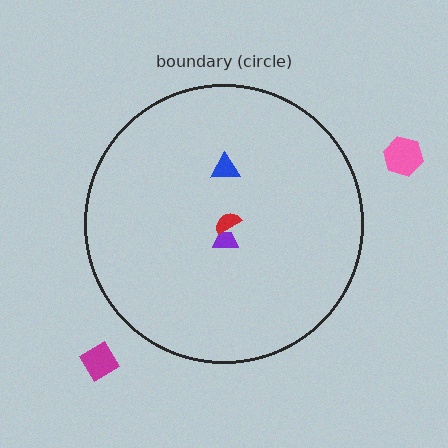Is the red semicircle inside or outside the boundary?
Inside.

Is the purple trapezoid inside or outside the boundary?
Inside.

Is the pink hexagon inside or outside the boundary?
Outside.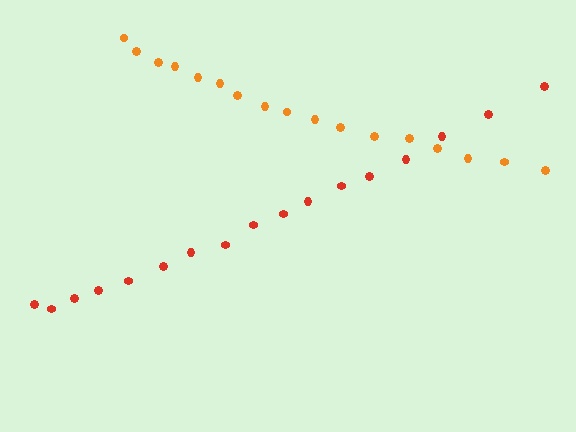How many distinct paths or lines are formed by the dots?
There are 2 distinct paths.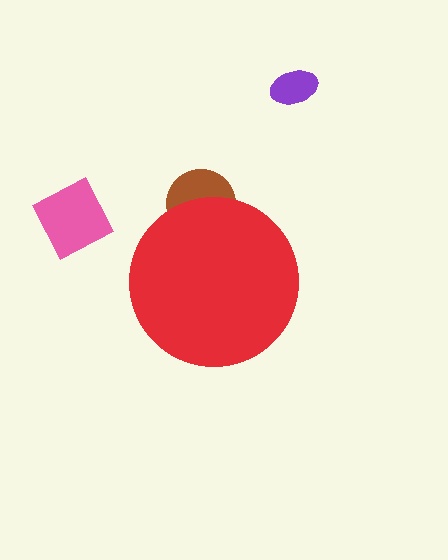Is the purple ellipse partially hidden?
No, the purple ellipse is fully visible.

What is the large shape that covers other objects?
A red circle.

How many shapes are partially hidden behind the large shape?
1 shape is partially hidden.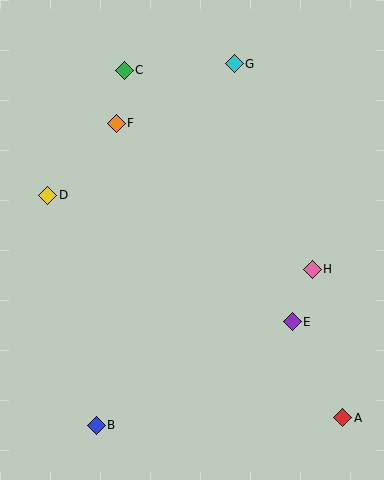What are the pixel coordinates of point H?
Point H is at (312, 269).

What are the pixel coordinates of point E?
Point E is at (292, 322).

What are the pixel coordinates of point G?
Point G is at (234, 64).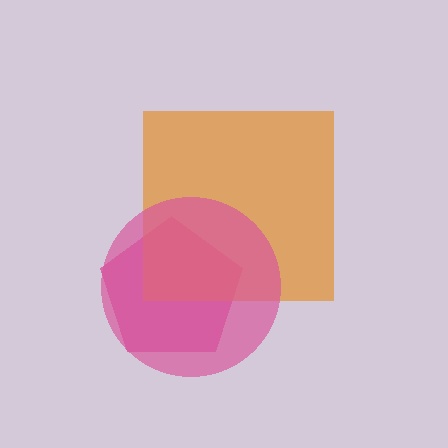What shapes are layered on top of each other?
The layered shapes are: a magenta pentagon, an orange square, a pink circle.